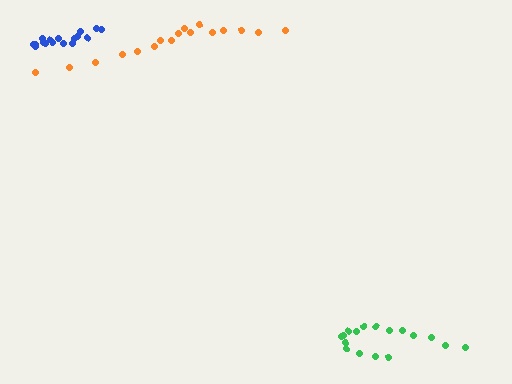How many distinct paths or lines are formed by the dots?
There are 3 distinct paths.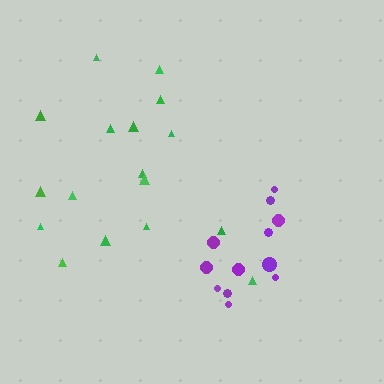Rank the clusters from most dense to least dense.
purple, green.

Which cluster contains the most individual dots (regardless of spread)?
Green (17).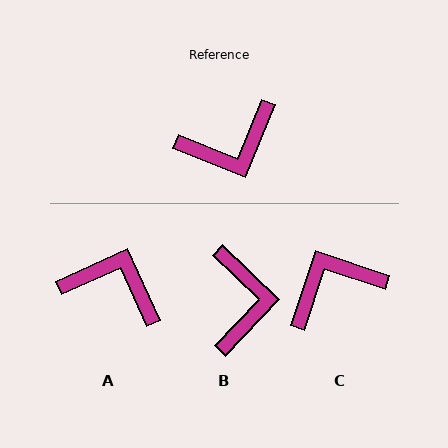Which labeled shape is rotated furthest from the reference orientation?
C, about 177 degrees away.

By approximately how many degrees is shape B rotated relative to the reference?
Approximately 68 degrees counter-clockwise.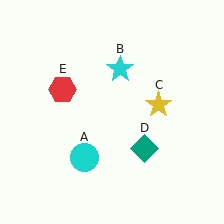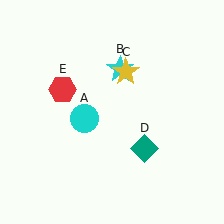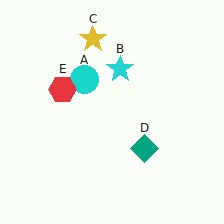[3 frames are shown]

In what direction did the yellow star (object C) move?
The yellow star (object C) moved up and to the left.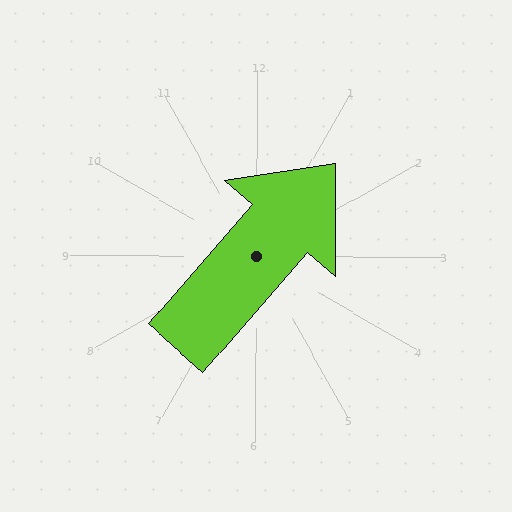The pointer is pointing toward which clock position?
Roughly 1 o'clock.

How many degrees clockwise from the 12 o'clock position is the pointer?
Approximately 41 degrees.